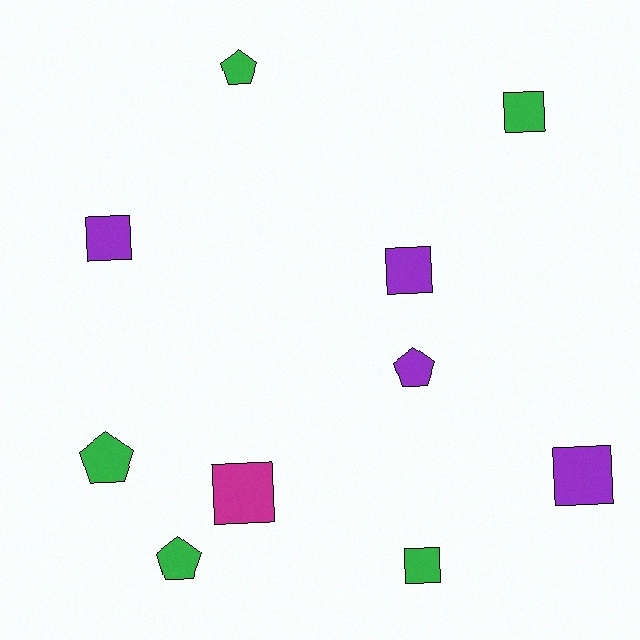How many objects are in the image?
There are 10 objects.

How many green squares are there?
There are 2 green squares.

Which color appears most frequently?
Green, with 5 objects.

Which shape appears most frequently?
Square, with 6 objects.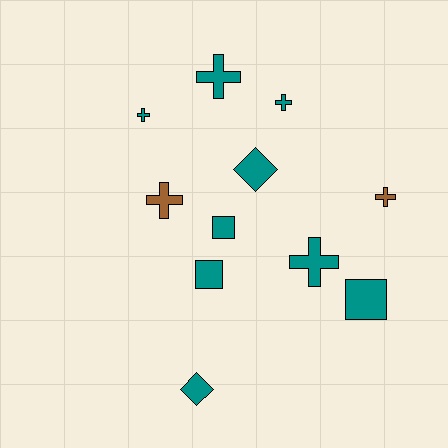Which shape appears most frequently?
Cross, with 6 objects.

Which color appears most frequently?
Teal, with 9 objects.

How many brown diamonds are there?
There are no brown diamonds.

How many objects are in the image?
There are 11 objects.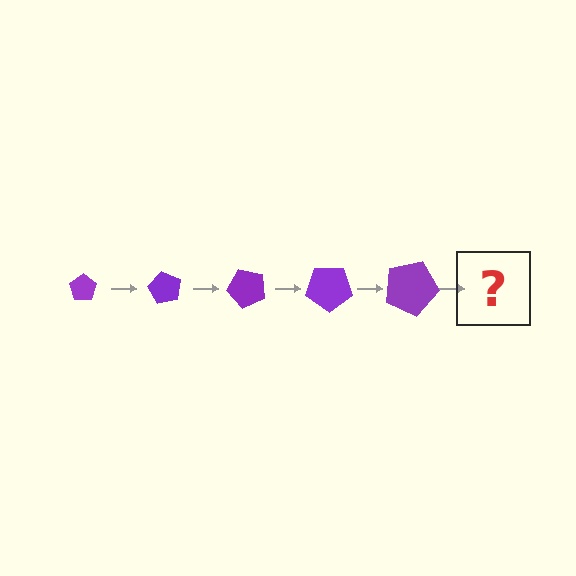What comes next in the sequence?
The next element should be a pentagon, larger than the previous one and rotated 300 degrees from the start.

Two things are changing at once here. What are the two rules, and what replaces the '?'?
The two rules are that the pentagon grows larger each step and it rotates 60 degrees each step. The '?' should be a pentagon, larger than the previous one and rotated 300 degrees from the start.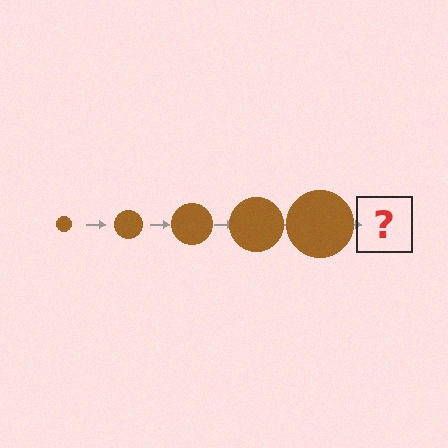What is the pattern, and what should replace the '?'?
The pattern is that the circle gets progressively larger each step. The '?' should be a brown circle, larger than the previous one.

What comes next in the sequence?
The next element should be a brown circle, larger than the previous one.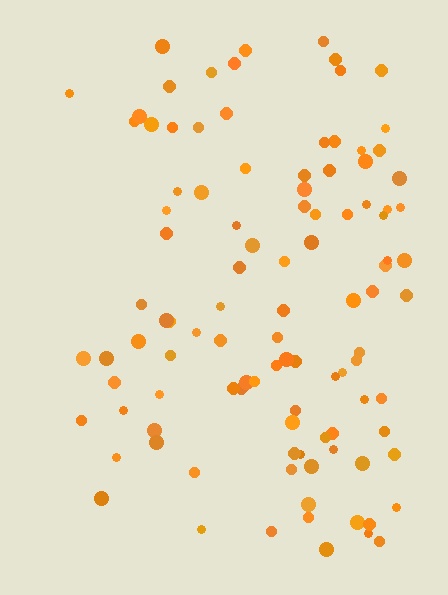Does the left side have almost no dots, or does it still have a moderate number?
Still a moderate number, just noticeably fewer than the right.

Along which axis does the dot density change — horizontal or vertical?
Horizontal.